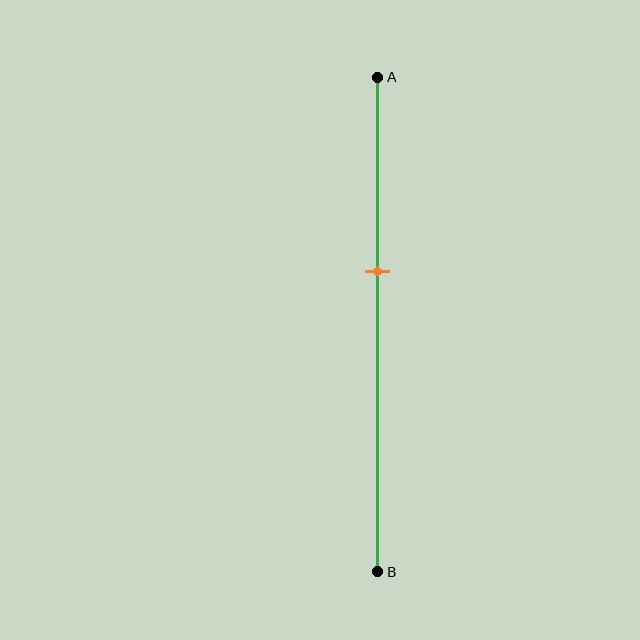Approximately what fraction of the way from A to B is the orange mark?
The orange mark is approximately 40% of the way from A to B.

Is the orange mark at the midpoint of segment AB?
No, the mark is at about 40% from A, not at the 50% midpoint.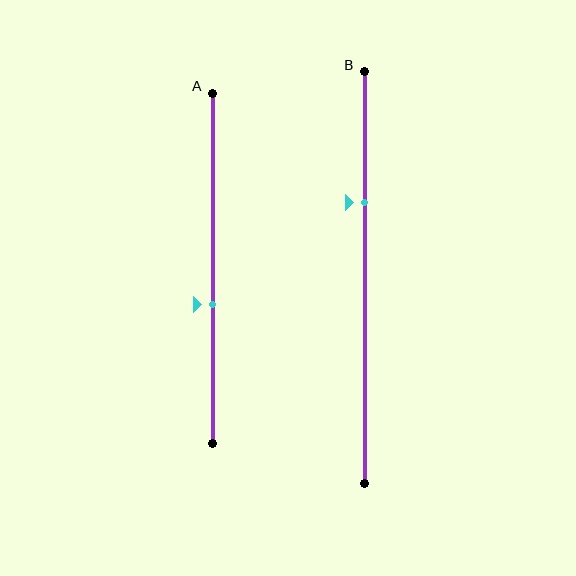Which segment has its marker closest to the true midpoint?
Segment A has its marker closest to the true midpoint.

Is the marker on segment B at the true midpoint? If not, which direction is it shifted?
No, the marker on segment B is shifted upward by about 18% of the segment length.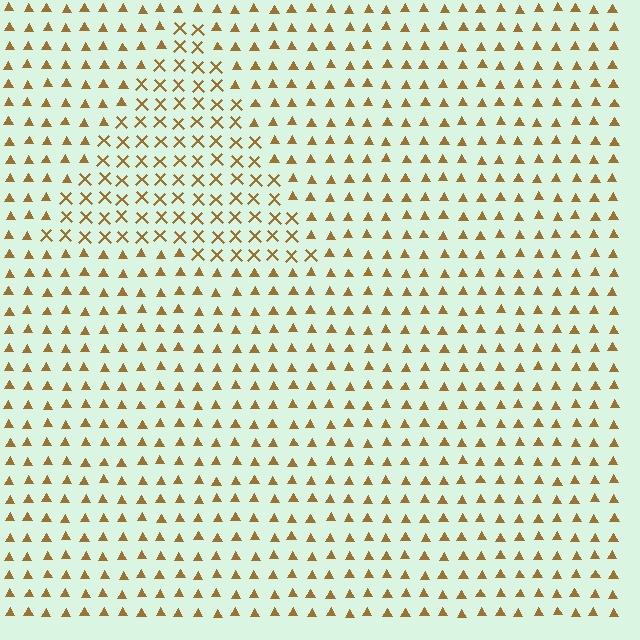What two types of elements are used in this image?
The image uses X marks inside the triangle region and triangles outside it.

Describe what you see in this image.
The image is filled with small brown elements arranged in a uniform grid. A triangle-shaped region contains X marks, while the surrounding area contains triangles. The boundary is defined purely by the change in element shape.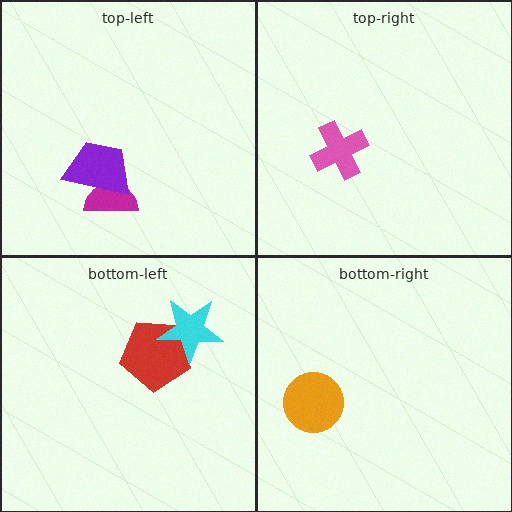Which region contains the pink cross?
The top-right region.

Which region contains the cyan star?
The bottom-left region.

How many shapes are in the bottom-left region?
2.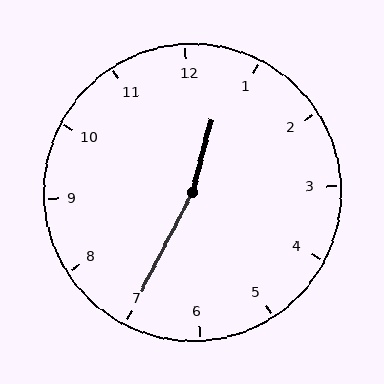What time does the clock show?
12:35.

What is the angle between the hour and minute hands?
Approximately 168 degrees.